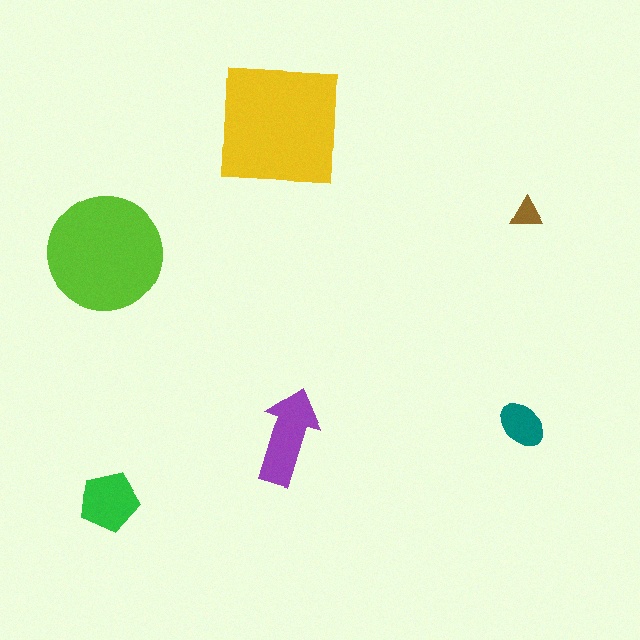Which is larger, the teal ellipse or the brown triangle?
The teal ellipse.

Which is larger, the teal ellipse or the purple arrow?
The purple arrow.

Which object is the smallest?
The brown triangle.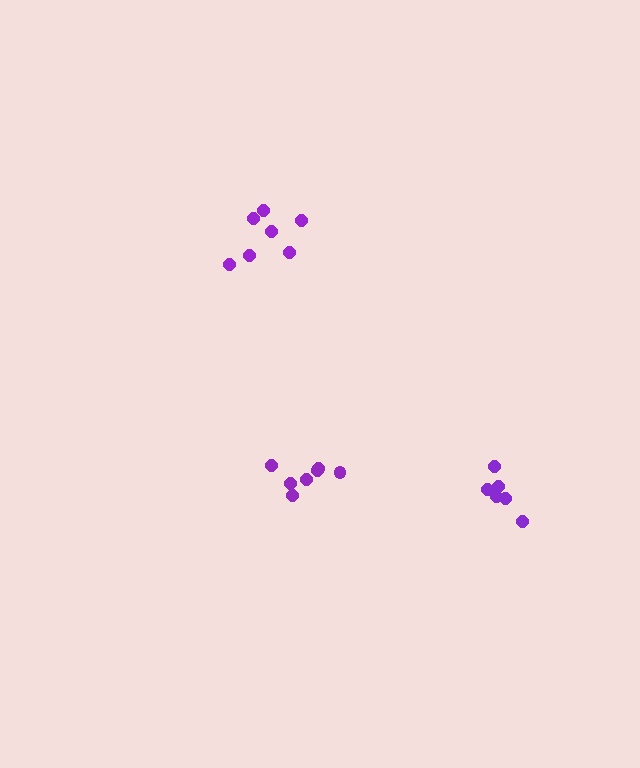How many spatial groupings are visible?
There are 3 spatial groupings.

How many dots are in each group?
Group 1: 7 dots, Group 2: 7 dots, Group 3: 6 dots (20 total).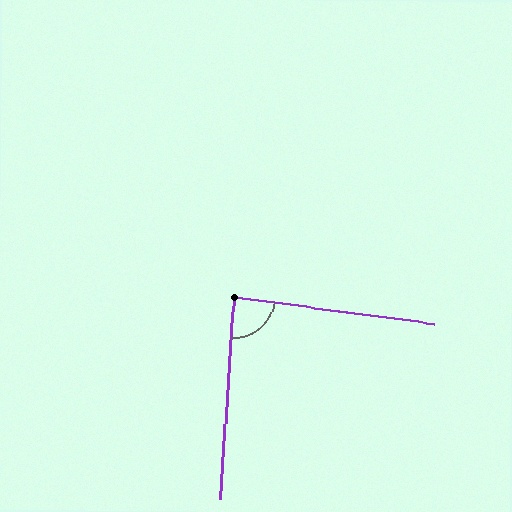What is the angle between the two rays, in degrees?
Approximately 87 degrees.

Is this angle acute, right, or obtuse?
It is approximately a right angle.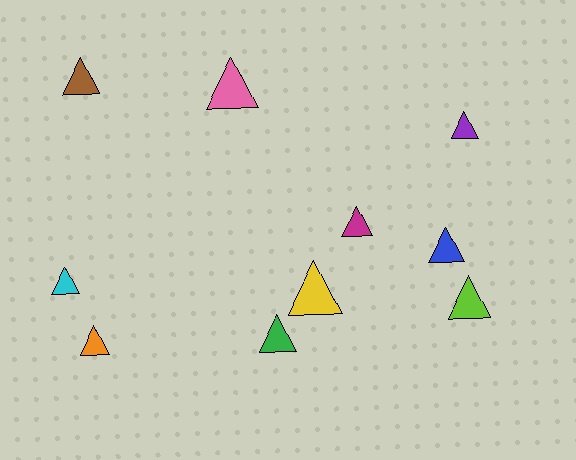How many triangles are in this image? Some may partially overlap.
There are 10 triangles.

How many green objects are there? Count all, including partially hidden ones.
There is 1 green object.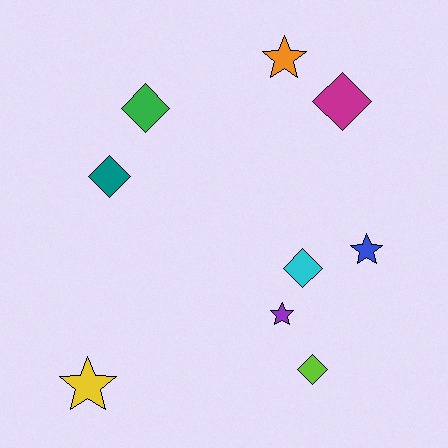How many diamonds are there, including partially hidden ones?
There are 5 diamonds.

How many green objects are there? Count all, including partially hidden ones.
There is 1 green object.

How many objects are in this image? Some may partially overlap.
There are 9 objects.